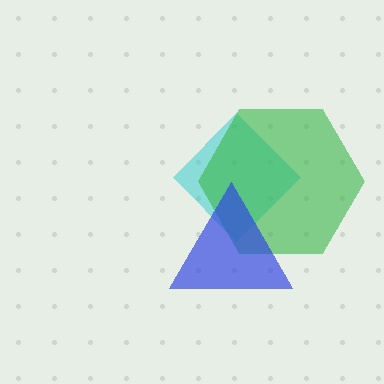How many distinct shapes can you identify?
There are 3 distinct shapes: a cyan diamond, a green hexagon, a blue triangle.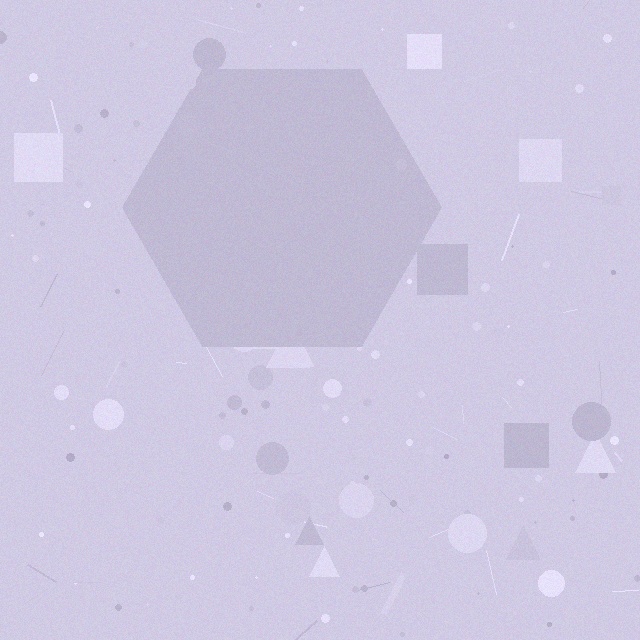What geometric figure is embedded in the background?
A hexagon is embedded in the background.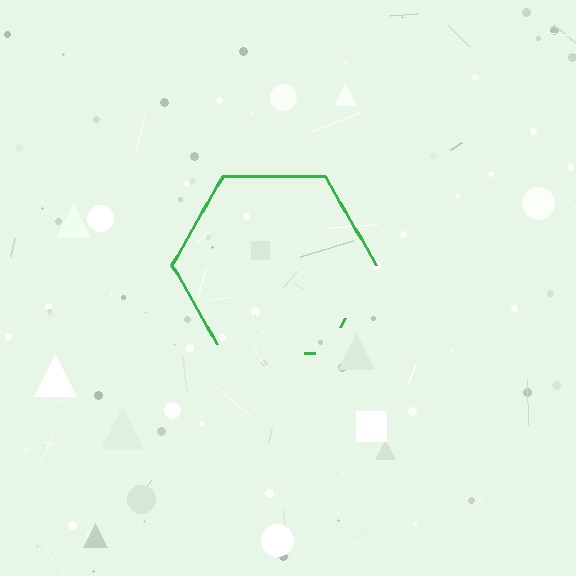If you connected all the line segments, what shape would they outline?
They would outline a hexagon.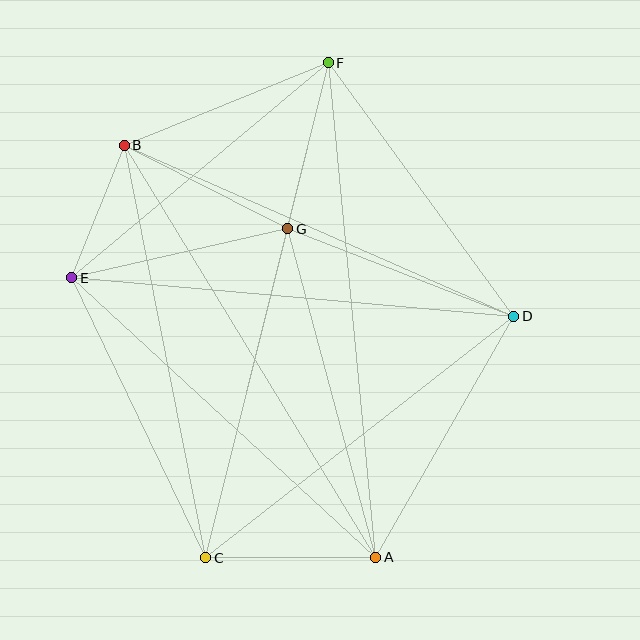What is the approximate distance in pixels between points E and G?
The distance between E and G is approximately 222 pixels.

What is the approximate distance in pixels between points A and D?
The distance between A and D is approximately 278 pixels.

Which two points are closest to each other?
Points B and E are closest to each other.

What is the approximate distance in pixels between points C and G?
The distance between C and G is approximately 339 pixels.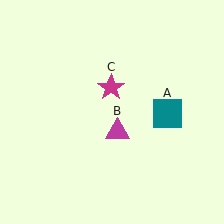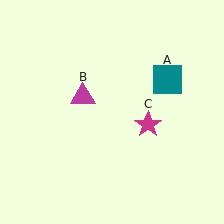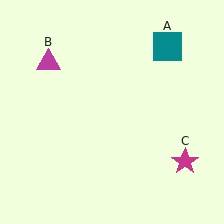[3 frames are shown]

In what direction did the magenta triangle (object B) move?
The magenta triangle (object B) moved up and to the left.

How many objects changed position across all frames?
3 objects changed position: teal square (object A), magenta triangle (object B), magenta star (object C).